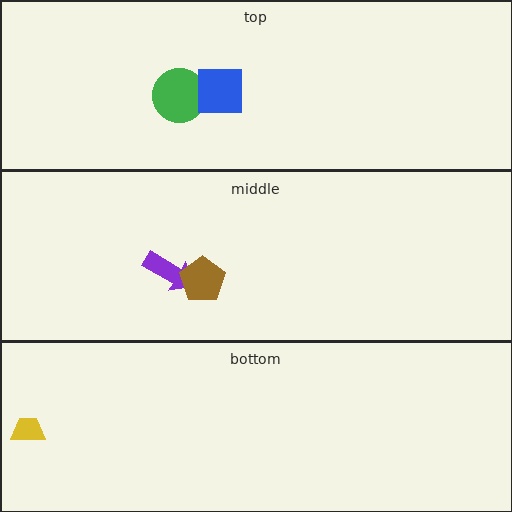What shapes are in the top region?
The green circle, the blue square.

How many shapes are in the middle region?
2.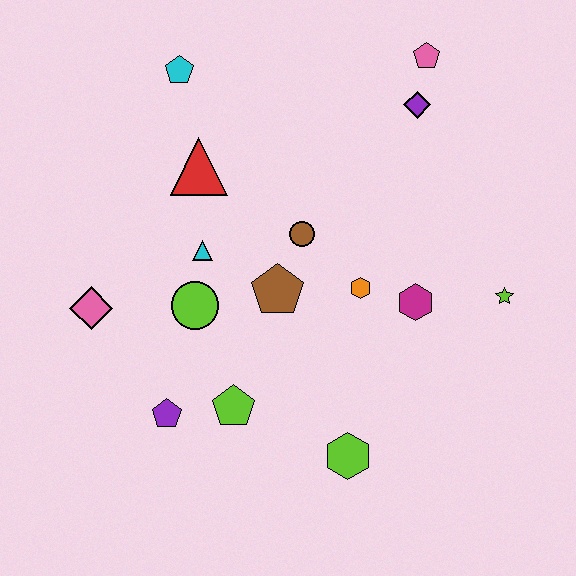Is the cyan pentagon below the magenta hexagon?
No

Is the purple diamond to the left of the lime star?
Yes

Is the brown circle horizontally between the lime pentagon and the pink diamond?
No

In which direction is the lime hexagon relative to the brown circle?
The lime hexagon is below the brown circle.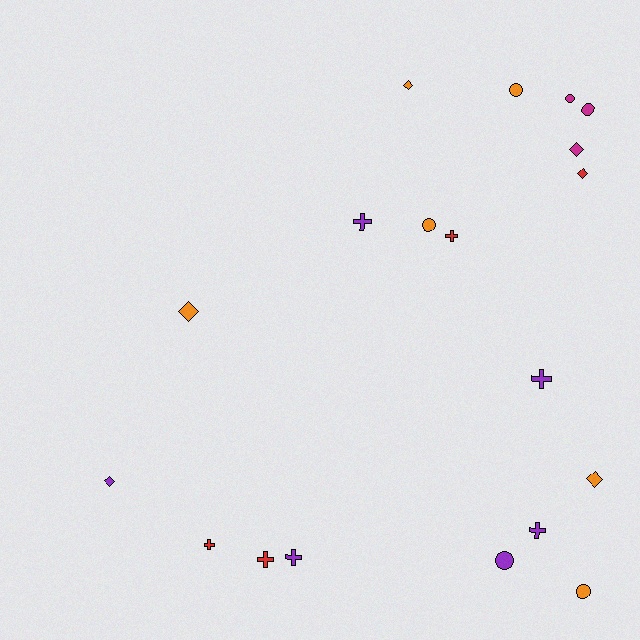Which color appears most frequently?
Purple, with 6 objects.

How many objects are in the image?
There are 19 objects.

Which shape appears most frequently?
Cross, with 7 objects.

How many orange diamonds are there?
There are 3 orange diamonds.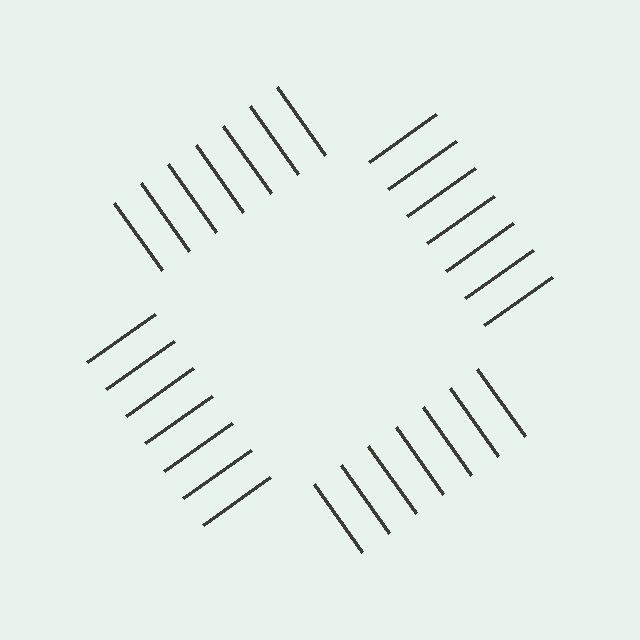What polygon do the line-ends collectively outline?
An illusory square — the line segments terminate on its edges but no continuous stroke is drawn.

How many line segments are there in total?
28 — 7 along each of the 4 edges.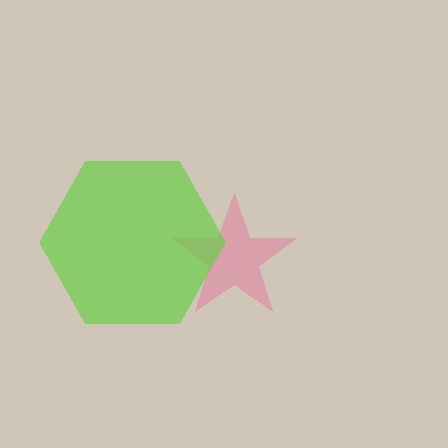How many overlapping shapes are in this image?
There are 2 overlapping shapes in the image.